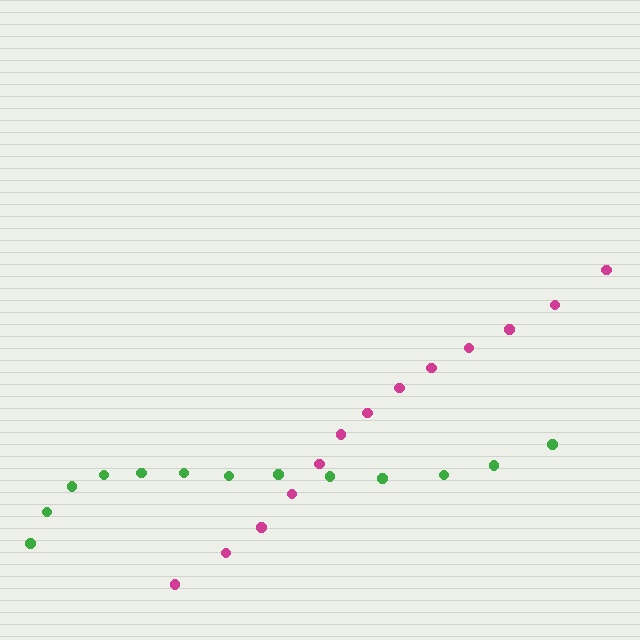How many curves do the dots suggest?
There are 2 distinct paths.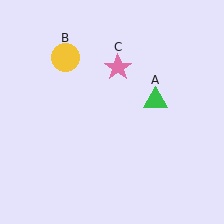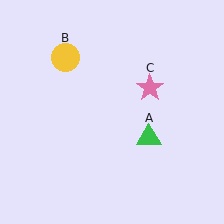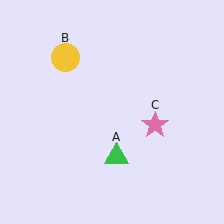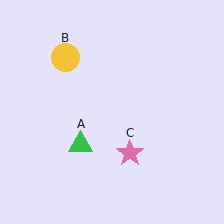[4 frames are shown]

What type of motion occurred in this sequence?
The green triangle (object A), pink star (object C) rotated clockwise around the center of the scene.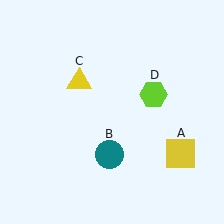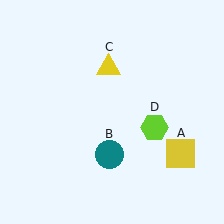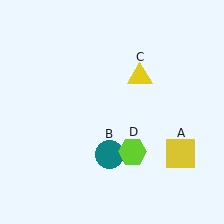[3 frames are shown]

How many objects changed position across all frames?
2 objects changed position: yellow triangle (object C), lime hexagon (object D).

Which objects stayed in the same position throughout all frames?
Yellow square (object A) and teal circle (object B) remained stationary.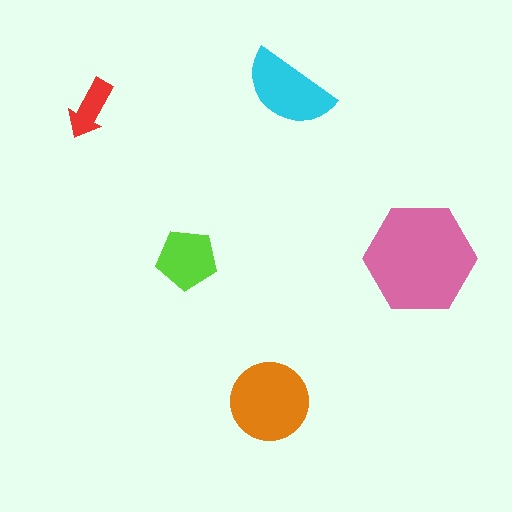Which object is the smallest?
The red arrow.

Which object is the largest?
The pink hexagon.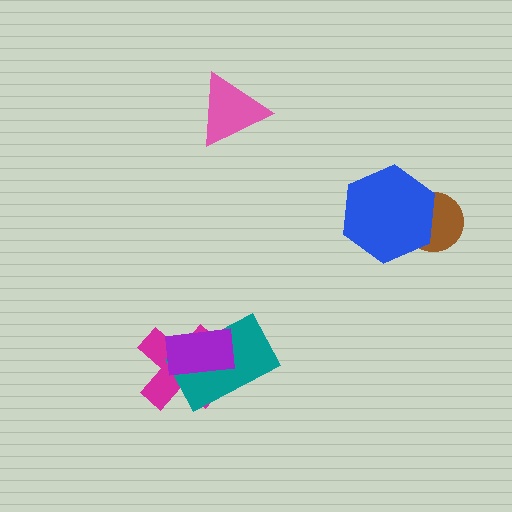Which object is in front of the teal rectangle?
The purple rectangle is in front of the teal rectangle.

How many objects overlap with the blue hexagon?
1 object overlaps with the blue hexagon.